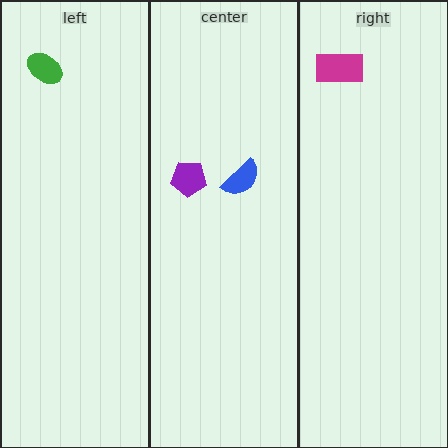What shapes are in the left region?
The green ellipse.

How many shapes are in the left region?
1.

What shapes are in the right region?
The magenta rectangle.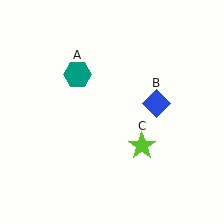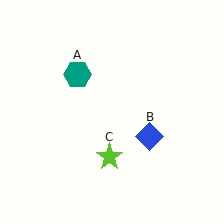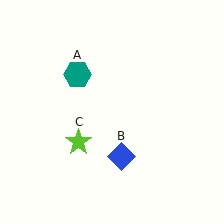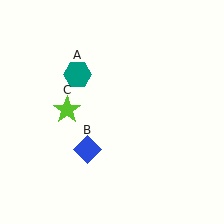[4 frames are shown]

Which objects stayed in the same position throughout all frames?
Teal hexagon (object A) remained stationary.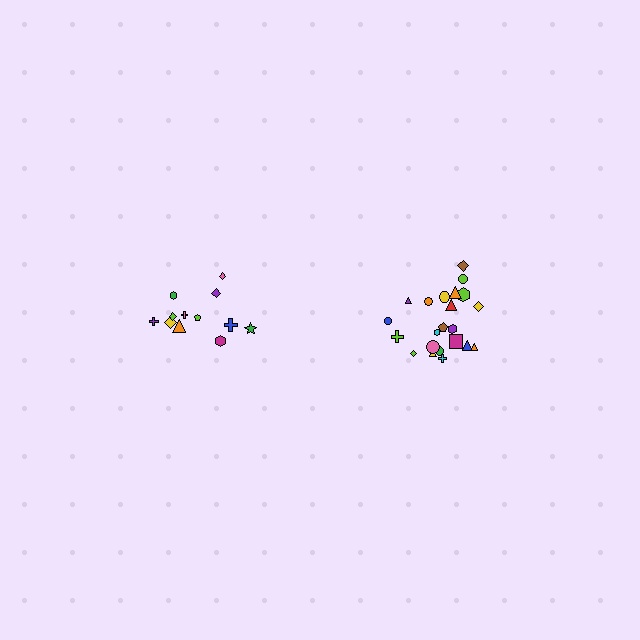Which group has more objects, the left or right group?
The right group.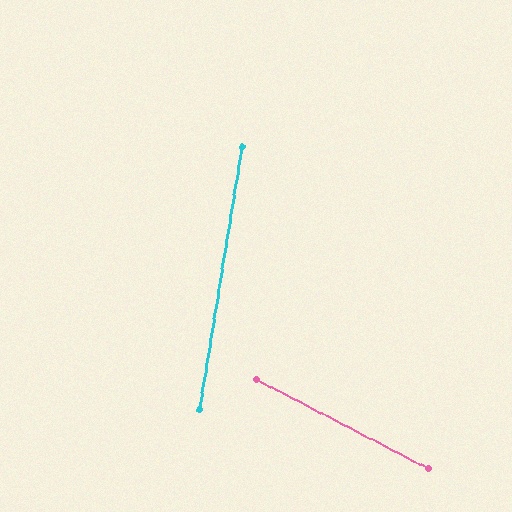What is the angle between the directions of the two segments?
Approximately 72 degrees.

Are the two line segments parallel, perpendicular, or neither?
Neither parallel nor perpendicular — they differ by about 72°.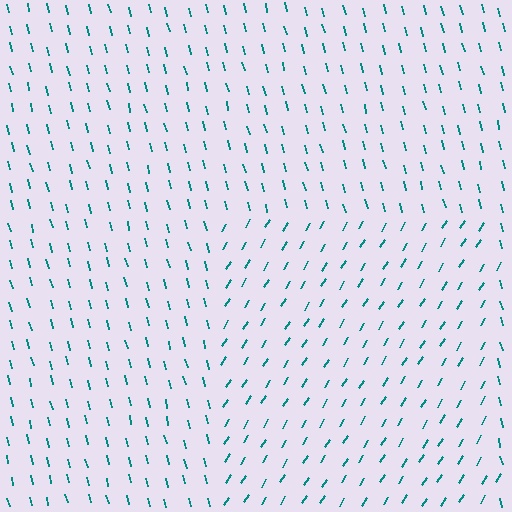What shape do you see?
I see a rectangle.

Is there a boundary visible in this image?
Yes, there is a texture boundary formed by a change in line orientation.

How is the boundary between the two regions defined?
The boundary is defined purely by a change in line orientation (approximately 45 degrees difference). All lines are the same color and thickness.